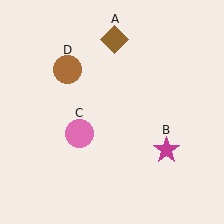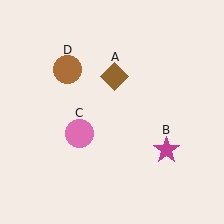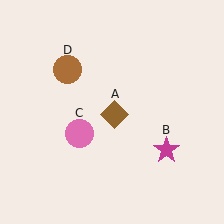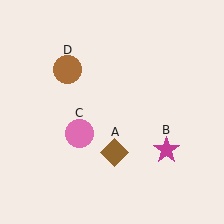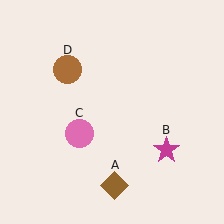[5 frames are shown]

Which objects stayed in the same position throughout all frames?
Magenta star (object B) and pink circle (object C) and brown circle (object D) remained stationary.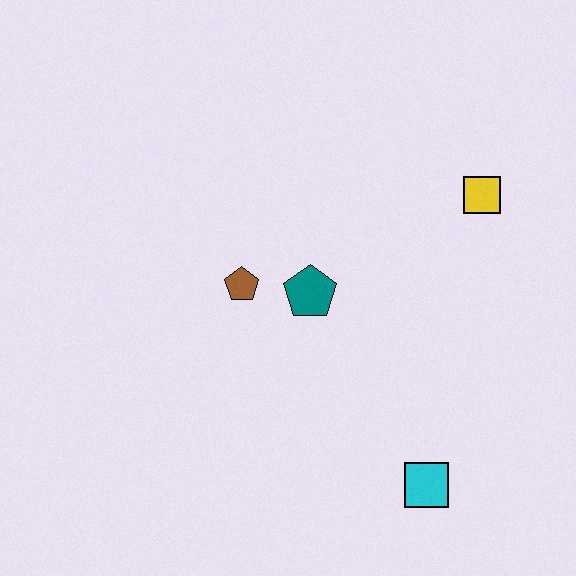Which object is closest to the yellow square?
The teal pentagon is closest to the yellow square.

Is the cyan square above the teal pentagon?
No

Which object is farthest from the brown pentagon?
The cyan square is farthest from the brown pentagon.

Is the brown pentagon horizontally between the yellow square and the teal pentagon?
No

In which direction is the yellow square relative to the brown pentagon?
The yellow square is to the right of the brown pentagon.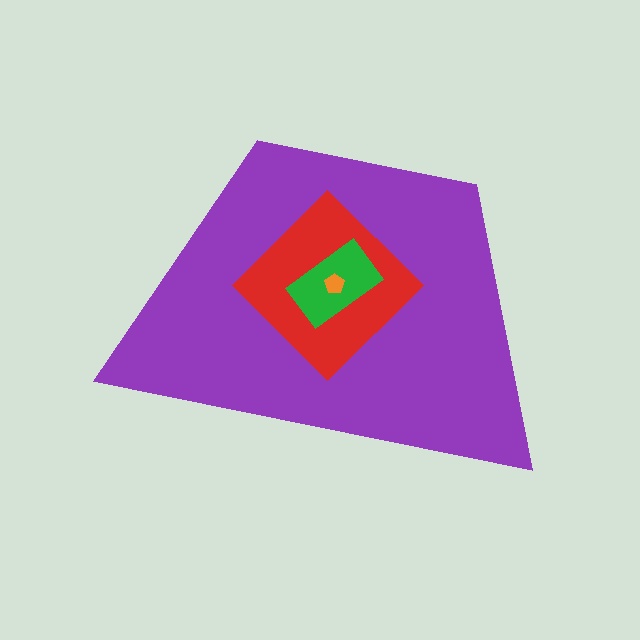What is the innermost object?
The orange pentagon.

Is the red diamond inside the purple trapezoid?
Yes.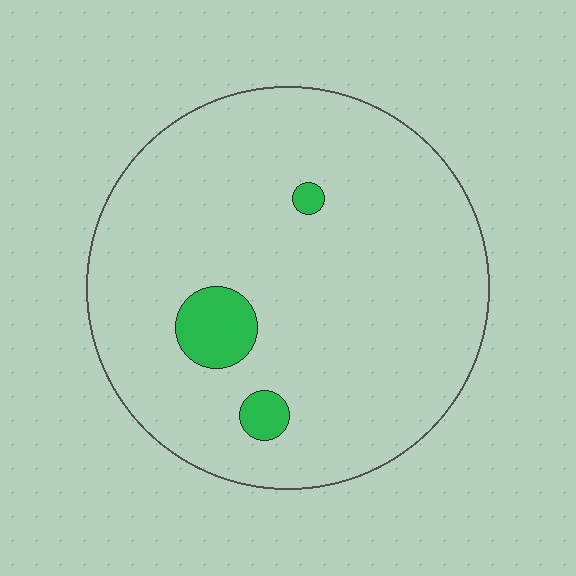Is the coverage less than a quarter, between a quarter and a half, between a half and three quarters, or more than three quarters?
Less than a quarter.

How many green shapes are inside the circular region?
3.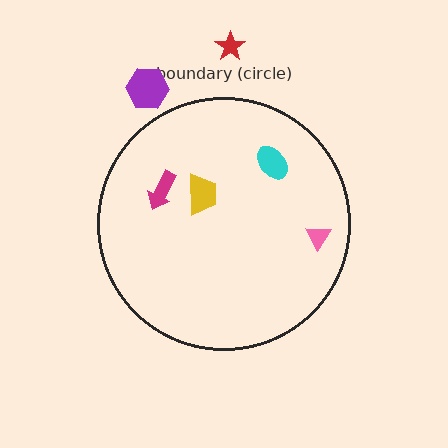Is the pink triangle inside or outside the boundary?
Inside.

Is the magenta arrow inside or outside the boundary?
Inside.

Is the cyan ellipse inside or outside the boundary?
Inside.